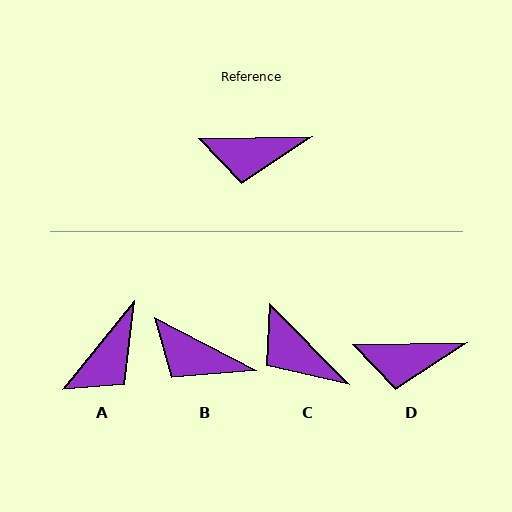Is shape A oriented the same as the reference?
No, it is off by about 50 degrees.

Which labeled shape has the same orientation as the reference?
D.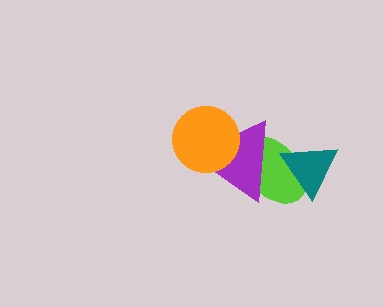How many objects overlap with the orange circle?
1 object overlaps with the orange circle.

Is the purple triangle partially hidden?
Yes, it is partially covered by another shape.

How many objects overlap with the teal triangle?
2 objects overlap with the teal triangle.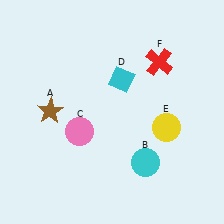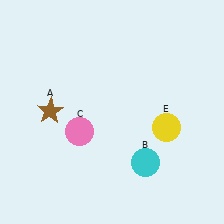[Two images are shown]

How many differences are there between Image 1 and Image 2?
There are 2 differences between the two images.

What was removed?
The red cross (F), the cyan diamond (D) were removed in Image 2.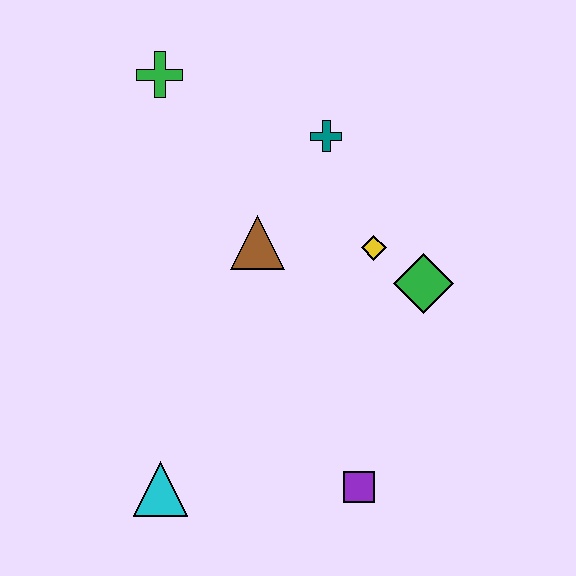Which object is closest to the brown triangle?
The yellow diamond is closest to the brown triangle.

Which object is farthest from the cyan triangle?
The green cross is farthest from the cyan triangle.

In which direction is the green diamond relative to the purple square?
The green diamond is above the purple square.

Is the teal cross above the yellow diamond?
Yes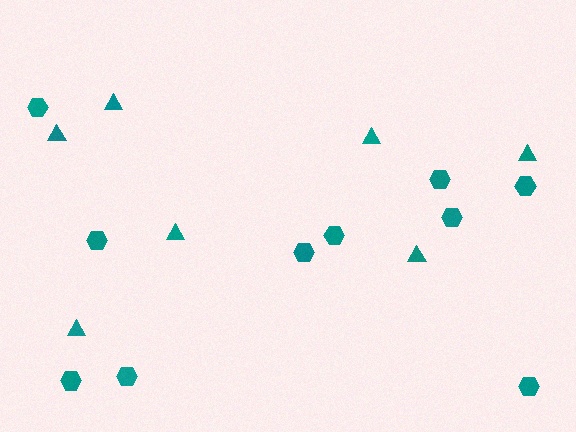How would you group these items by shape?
There are 2 groups: one group of triangles (7) and one group of hexagons (10).